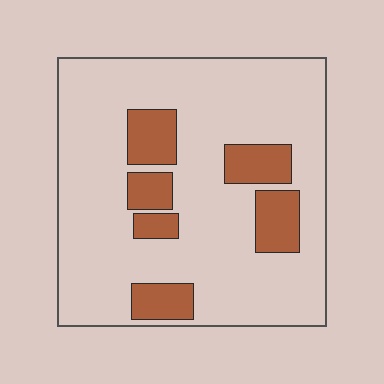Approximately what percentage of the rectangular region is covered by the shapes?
Approximately 20%.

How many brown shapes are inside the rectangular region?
6.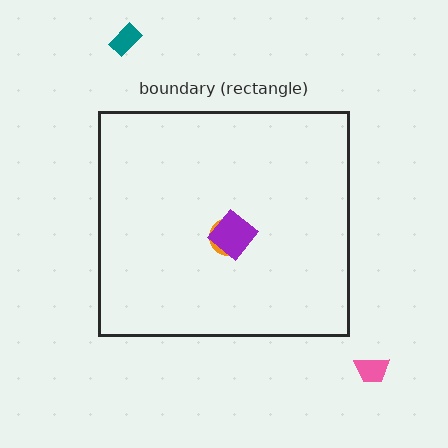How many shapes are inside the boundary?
2 inside, 2 outside.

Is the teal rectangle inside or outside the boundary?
Outside.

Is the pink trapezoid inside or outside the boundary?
Outside.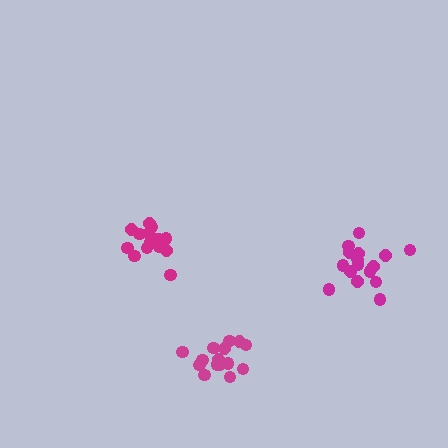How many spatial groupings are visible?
There are 3 spatial groupings.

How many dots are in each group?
Group 1: 15 dots, Group 2: 15 dots, Group 3: 17 dots (47 total).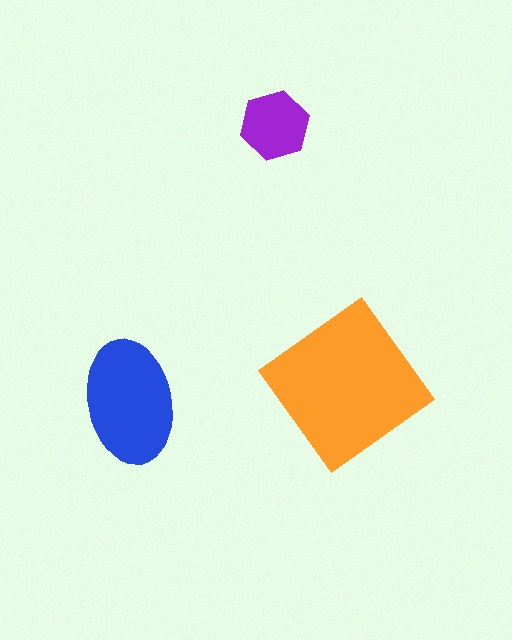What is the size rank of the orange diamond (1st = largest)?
1st.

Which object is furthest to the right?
The orange diamond is rightmost.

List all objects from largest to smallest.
The orange diamond, the blue ellipse, the purple hexagon.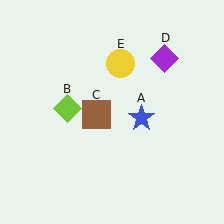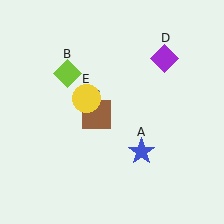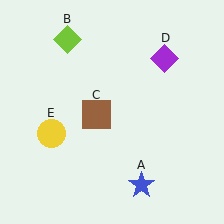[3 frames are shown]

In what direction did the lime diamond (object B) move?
The lime diamond (object B) moved up.